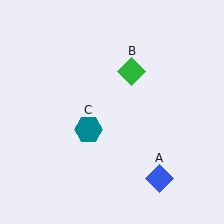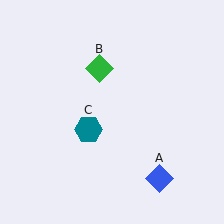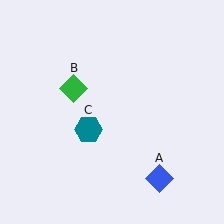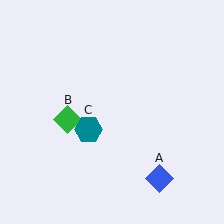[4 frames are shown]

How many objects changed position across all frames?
1 object changed position: green diamond (object B).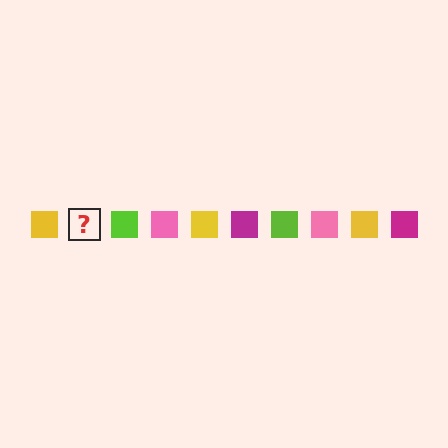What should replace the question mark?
The question mark should be replaced with a magenta square.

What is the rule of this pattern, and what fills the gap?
The rule is that the pattern cycles through yellow, magenta, lime, pink squares. The gap should be filled with a magenta square.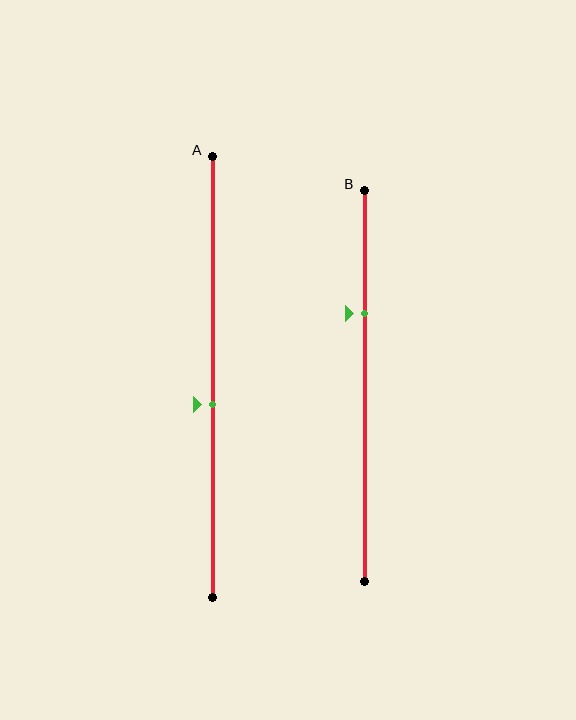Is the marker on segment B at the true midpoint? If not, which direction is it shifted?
No, the marker on segment B is shifted upward by about 19% of the segment length.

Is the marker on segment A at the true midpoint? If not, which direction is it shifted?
No, the marker on segment A is shifted downward by about 6% of the segment length.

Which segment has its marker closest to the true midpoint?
Segment A has its marker closest to the true midpoint.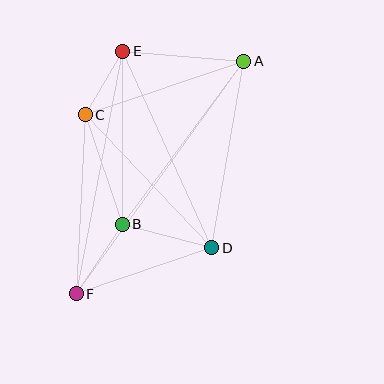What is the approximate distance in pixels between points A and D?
The distance between A and D is approximately 189 pixels.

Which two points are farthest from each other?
Points A and F are farthest from each other.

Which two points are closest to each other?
Points C and E are closest to each other.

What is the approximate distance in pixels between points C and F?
The distance between C and F is approximately 180 pixels.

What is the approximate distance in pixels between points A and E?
The distance between A and E is approximately 121 pixels.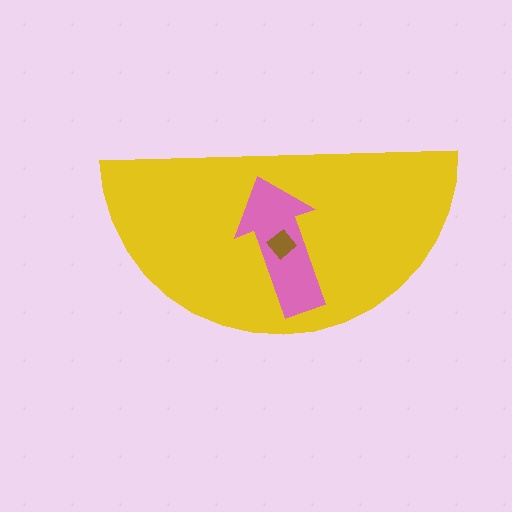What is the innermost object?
The brown diamond.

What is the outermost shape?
The yellow semicircle.